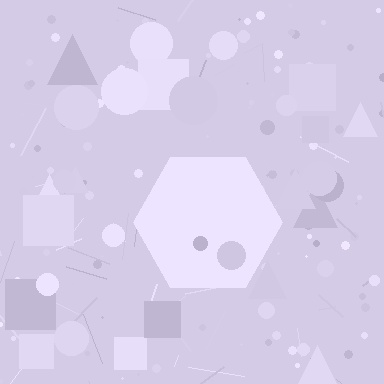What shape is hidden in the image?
A hexagon is hidden in the image.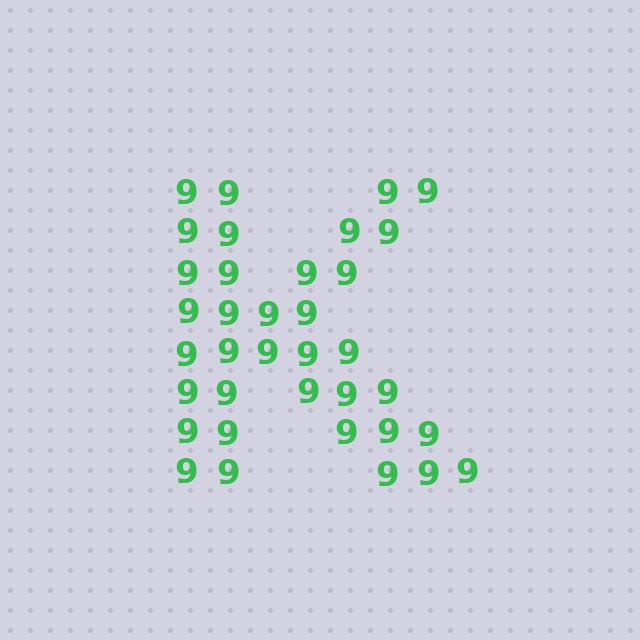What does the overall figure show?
The overall figure shows the letter K.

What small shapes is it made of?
It is made of small digit 9's.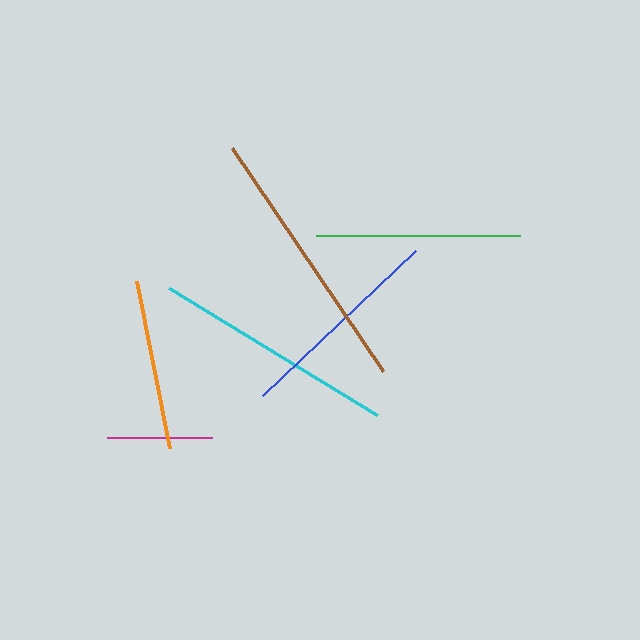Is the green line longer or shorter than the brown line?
The brown line is longer than the green line.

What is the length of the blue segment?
The blue segment is approximately 210 pixels long.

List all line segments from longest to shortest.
From longest to shortest: brown, cyan, blue, green, orange, magenta.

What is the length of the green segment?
The green segment is approximately 204 pixels long.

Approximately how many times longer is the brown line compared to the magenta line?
The brown line is approximately 2.6 times the length of the magenta line.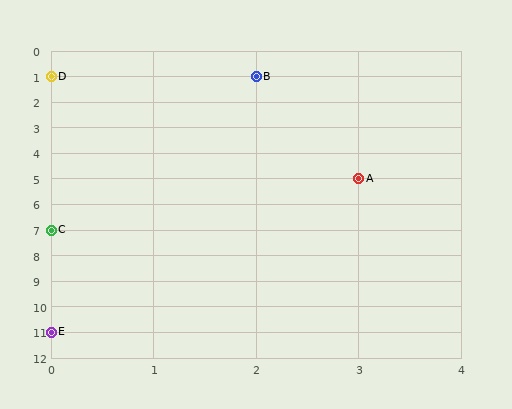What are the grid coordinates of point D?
Point D is at grid coordinates (0, 1).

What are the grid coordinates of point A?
Point A is at grid coordinates (3, 5).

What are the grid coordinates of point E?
Point E is at grid coordinates (0, 11).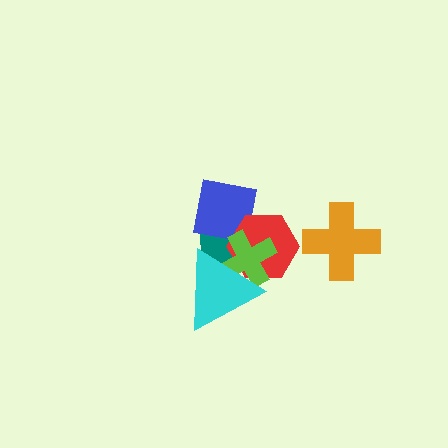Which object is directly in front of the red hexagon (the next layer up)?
The lime cross is directly in front of the red hexagon.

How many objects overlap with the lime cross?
4 objects overlap with the lime cross.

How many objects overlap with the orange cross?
0 objects overlap with the orange cross.